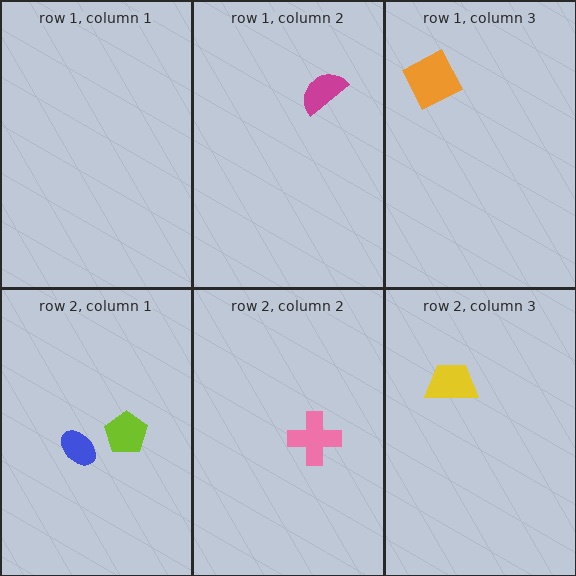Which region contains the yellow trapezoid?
The row 2, column 3 region.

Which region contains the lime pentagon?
The row 2, column 1 region.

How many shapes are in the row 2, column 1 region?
2.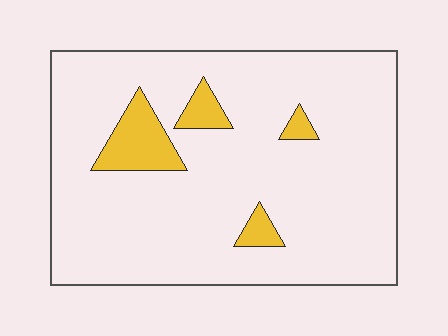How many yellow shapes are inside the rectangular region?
4.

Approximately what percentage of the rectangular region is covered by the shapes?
Approximately 10%.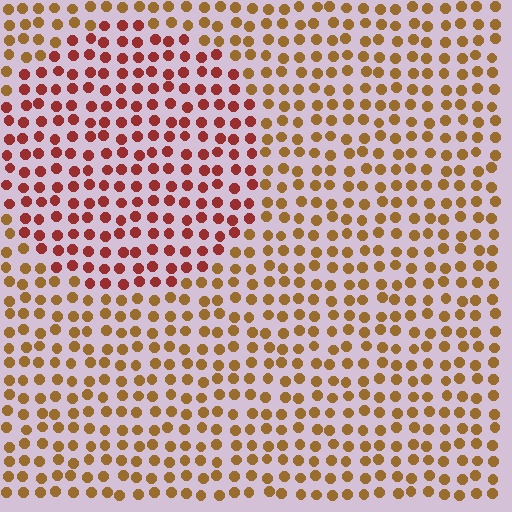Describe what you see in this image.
The image is filled with small brown elements in a uniform arrangement. A circle-shaped region is visible where the elements are tinted to a slightly different hue, forming a subtle color boundary.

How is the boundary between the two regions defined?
The boundary is defined purely by a slight shift in hue (about 36 degrees). Spacing, size, and orientation are identical on both sides.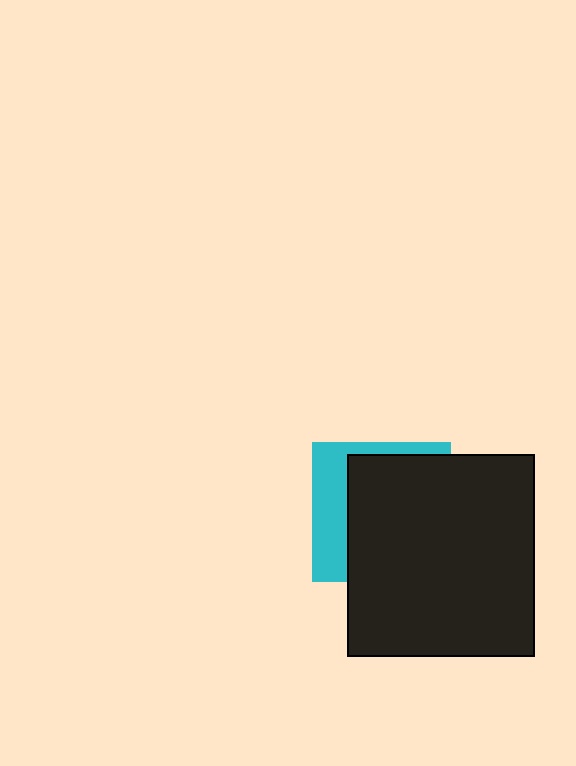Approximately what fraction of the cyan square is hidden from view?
Roughly 68% of the cyan square is hidden behind the black rectangle.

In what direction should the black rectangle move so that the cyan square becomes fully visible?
The black rectangle should move right. That is the shortest direction to clear the overlap and leave the cyan square fully visible.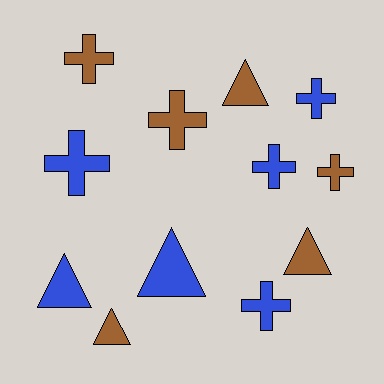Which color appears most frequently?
Blue, with 6 objects.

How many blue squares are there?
There are no blue squares.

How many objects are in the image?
There are 12 objects.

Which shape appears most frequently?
Cross, with 7 objects.